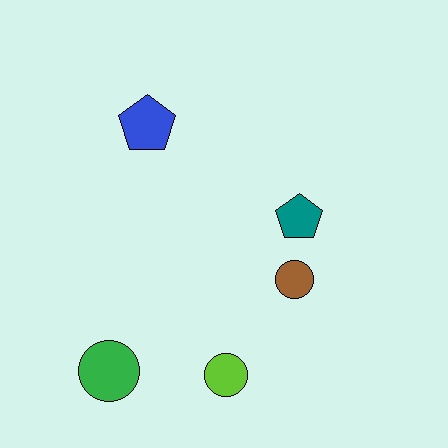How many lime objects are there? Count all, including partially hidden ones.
There is 1 lime object.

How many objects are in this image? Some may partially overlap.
There are 5 objects.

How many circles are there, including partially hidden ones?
There are 3 circles.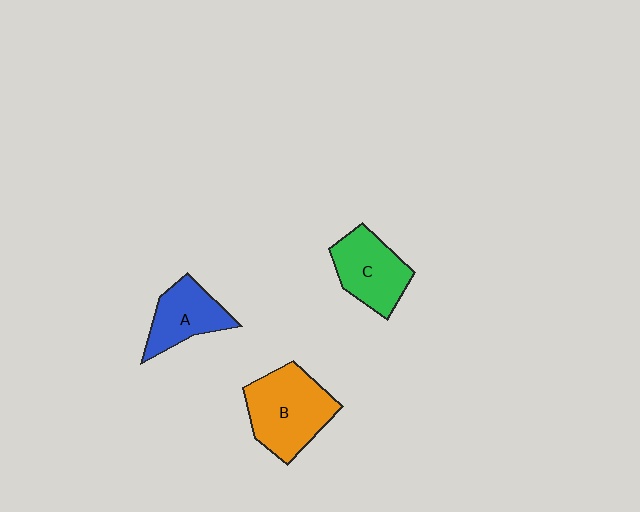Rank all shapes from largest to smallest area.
From largest to smallest: B (orange), C (green), A (blue).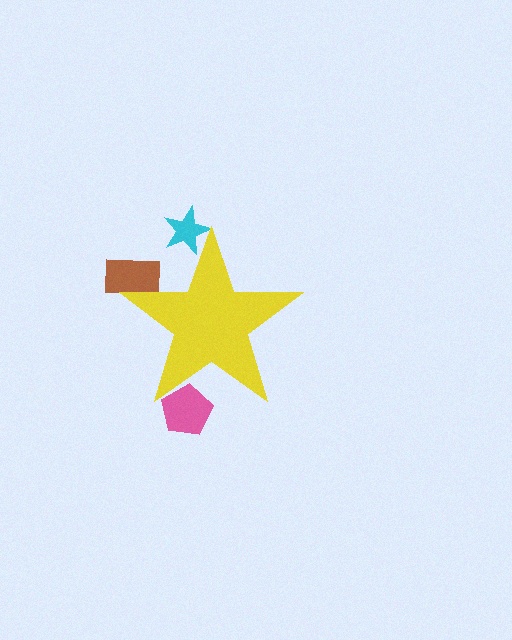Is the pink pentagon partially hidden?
Yes, the pink pentagon is partially hidden behind the yellow star.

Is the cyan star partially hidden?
Yes, the cyan star is partially hidden behind the yellow star.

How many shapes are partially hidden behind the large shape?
3 shapes are partially hidden.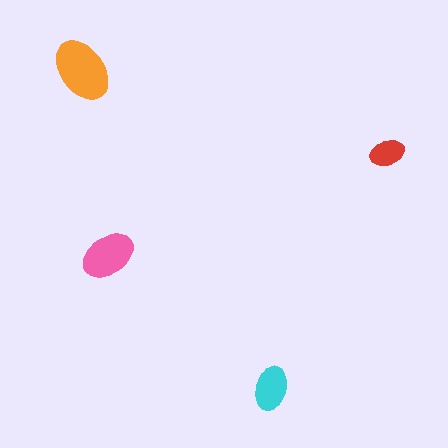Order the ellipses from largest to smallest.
the orange one, the pink one, the cyan one, the red one.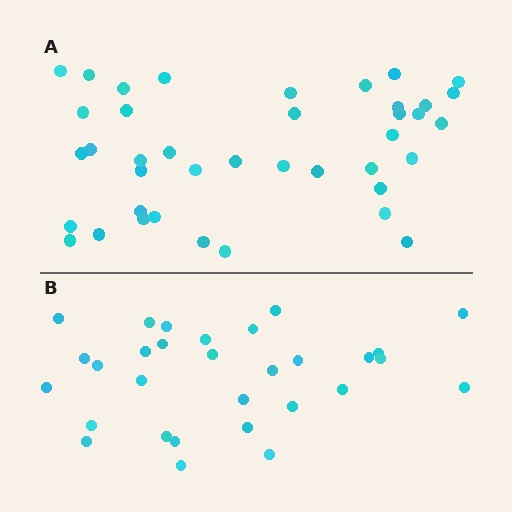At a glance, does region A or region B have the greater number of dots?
Region A (the top region) has more dots.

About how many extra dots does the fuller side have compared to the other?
Region A has roughly 10 or so more dots than region B.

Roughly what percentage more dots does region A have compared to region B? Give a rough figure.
About 35% more.